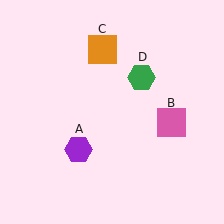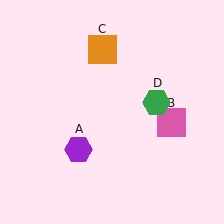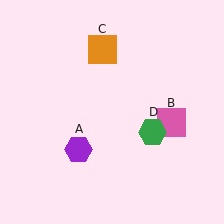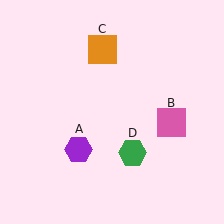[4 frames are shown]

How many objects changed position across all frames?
1 object changed position: green hexagon (object D).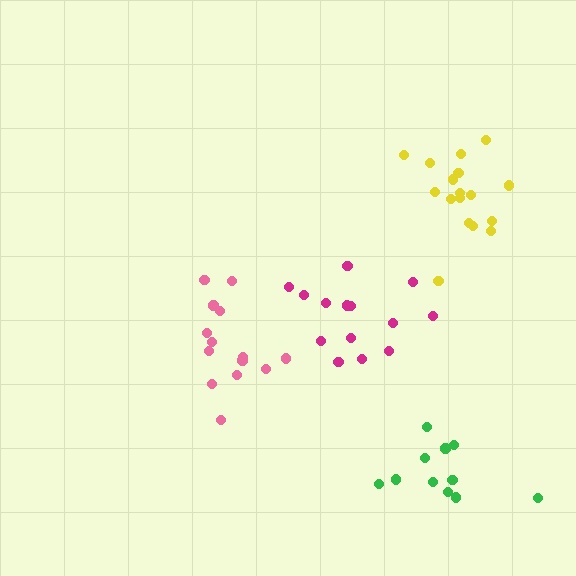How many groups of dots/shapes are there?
There are 4 groups.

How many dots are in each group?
Group 1: 11 dots, Group 2: 14 dots, Group 3: 14 dots, Group 4: 17 dots (56 total).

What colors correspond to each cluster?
The clusters are colored: green, pink, magenta, yellow.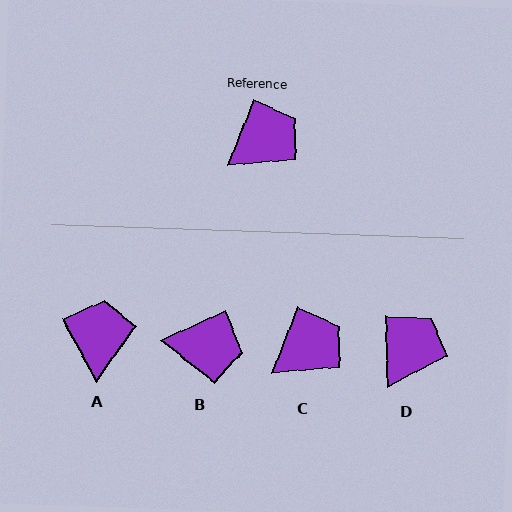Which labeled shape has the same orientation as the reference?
C.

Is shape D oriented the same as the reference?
No, it is off by about 22 degrees.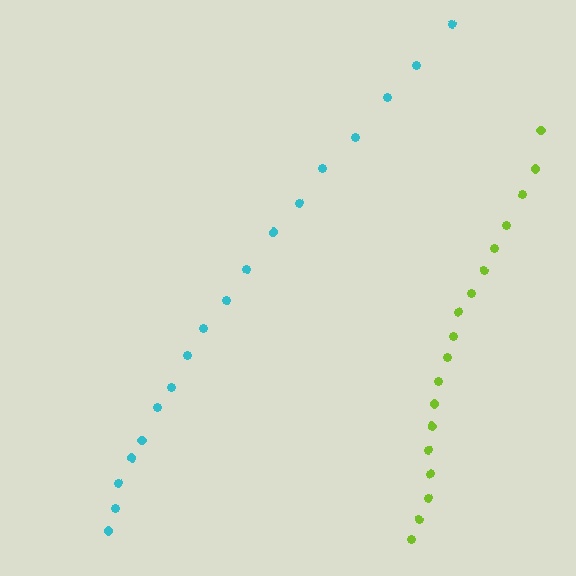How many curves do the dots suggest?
There are 2 distinct paths.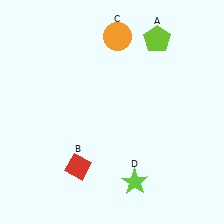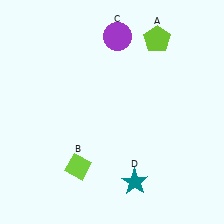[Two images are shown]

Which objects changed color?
B changed from red to lime. C changed from orange to purple. D changed from lime to teal.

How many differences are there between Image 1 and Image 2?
There are 3 differences between the two images.